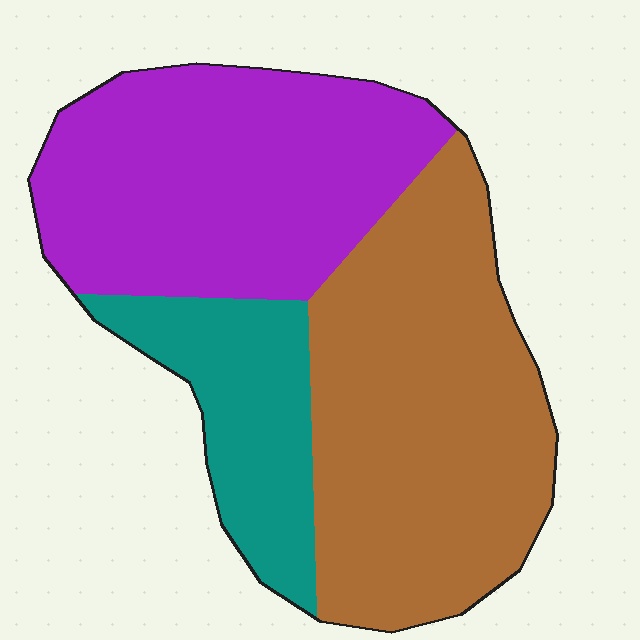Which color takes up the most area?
Brown, at roughly 45%.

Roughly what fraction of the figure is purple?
Purple takes up about three eighths (3/8) of the figure.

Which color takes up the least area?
Teal, at roughly 20%.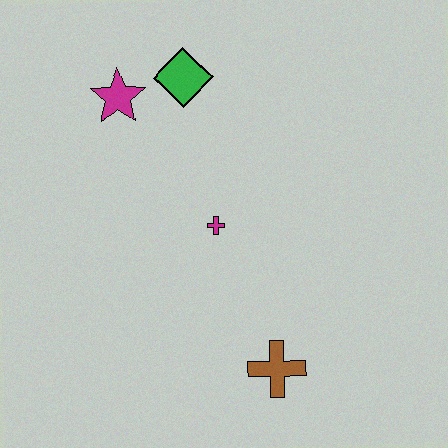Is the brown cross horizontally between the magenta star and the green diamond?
No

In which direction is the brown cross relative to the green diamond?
The brown cross is below the green diamond.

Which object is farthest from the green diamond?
The brown cross is farthest from the green diamond.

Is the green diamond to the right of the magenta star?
Yes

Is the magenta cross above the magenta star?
No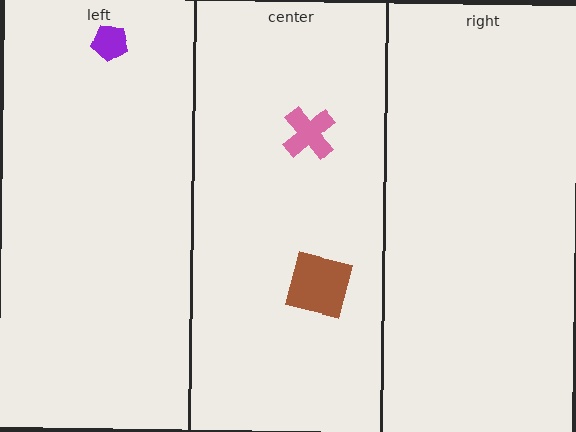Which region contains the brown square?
The center region.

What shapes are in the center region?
The brown square, the pink cross.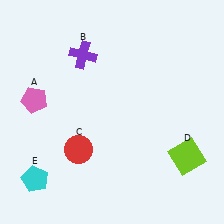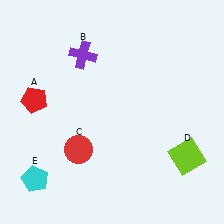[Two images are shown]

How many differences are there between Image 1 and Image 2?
There is 1 difference between the two images.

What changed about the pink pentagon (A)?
In Image 1, A is pink. In Image 2, it changed to red.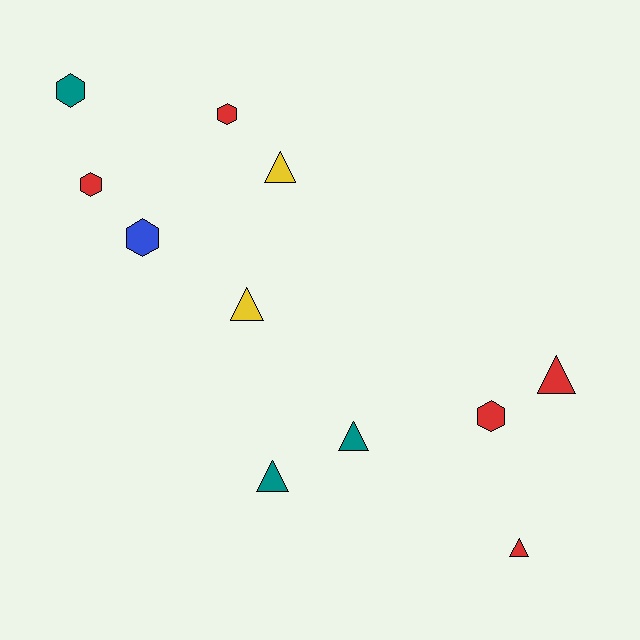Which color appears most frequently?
Red, with 5 objects.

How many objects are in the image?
There are 11 objects.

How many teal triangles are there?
There are 2 teal triangles.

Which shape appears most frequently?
Triangle, with 6 objects.